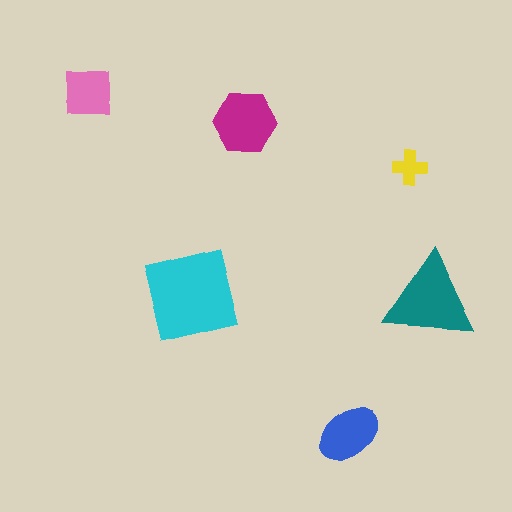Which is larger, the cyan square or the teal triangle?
The cyan square.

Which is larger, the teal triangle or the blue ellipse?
The teal triangle.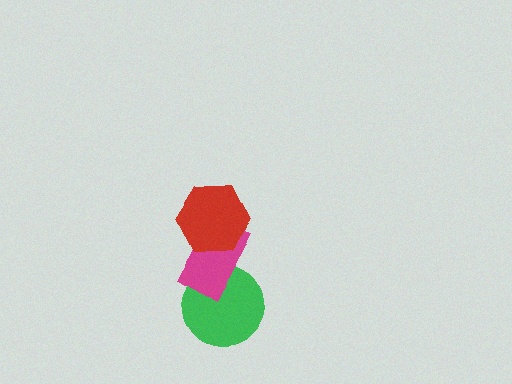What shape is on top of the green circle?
The magenta rectangle is on top of the green circle.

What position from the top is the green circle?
The green circle is 3rd from the top.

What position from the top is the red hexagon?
The red hexagon is 1st from the top.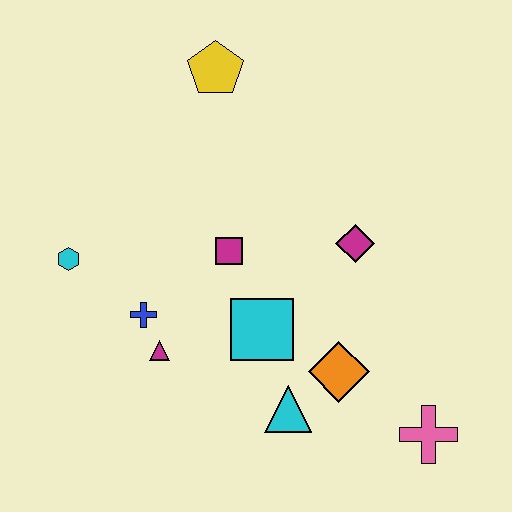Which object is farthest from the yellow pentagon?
The pink cross is farthest from the yellow pentagon.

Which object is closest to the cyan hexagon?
The blue cross is closest to the cyan hexagon.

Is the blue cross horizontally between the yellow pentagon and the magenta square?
No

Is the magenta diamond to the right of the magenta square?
Yes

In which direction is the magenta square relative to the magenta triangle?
The magenta square is above the magenta triangle.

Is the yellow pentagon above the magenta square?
Yes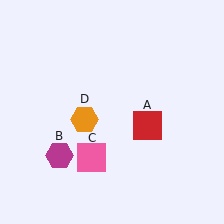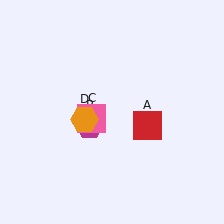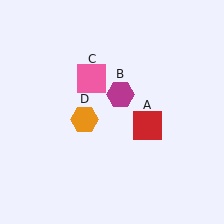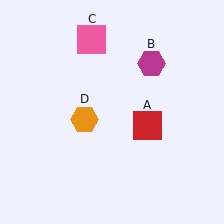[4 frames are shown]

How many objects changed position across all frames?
2 objects changed position: magenta hexagon (object B), pink square (object C).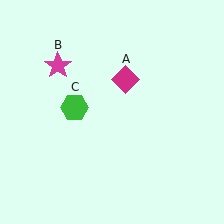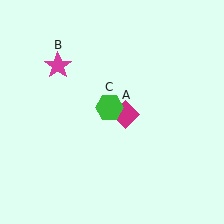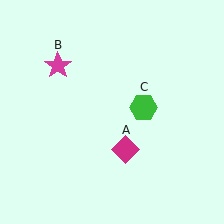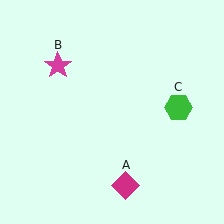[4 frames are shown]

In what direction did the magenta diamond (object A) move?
The magenta diamond (object A) moved down.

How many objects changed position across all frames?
2 objects changed position: magenta diamond (object A), green hexagon (object C).